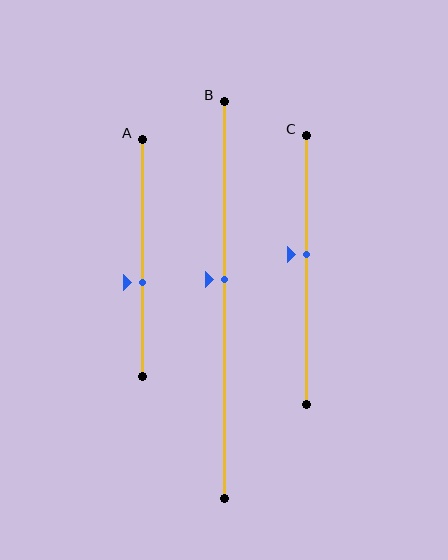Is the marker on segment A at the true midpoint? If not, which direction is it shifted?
No, the marker on segment A is shifted downward by about 10% of the segment length.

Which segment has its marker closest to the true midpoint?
Segment B has its marker closest to the true midpoint.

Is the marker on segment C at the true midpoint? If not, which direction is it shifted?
No, the marker on segment C is shifted upward by about 6% of the segment length.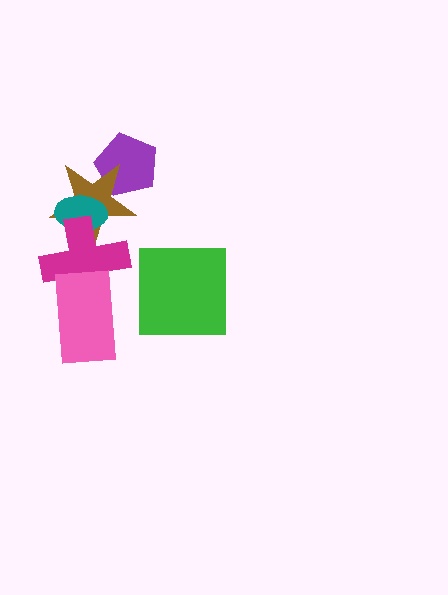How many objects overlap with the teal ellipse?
2 objects overlap with the teal ellipse.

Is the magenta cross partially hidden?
Yes, it is partially covered by another shape.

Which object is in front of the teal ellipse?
The magenta cross is in front of the teal ellipse.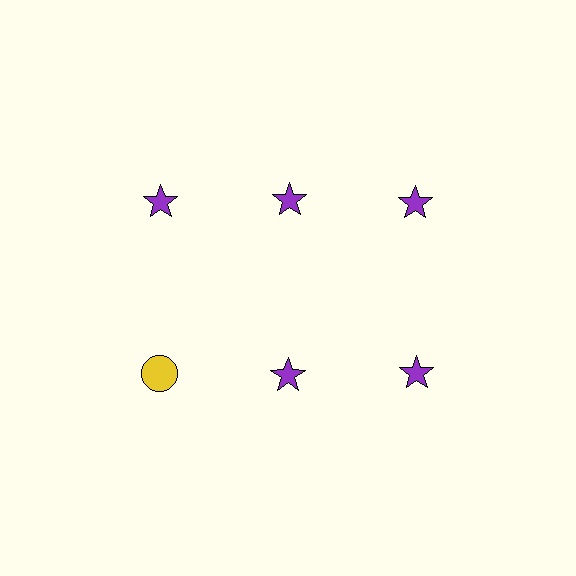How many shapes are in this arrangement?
There are 6 shapes arranged in a grid pattern.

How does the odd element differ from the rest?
It differs in both color (yellow instead of purple) and shape (circle instead of star).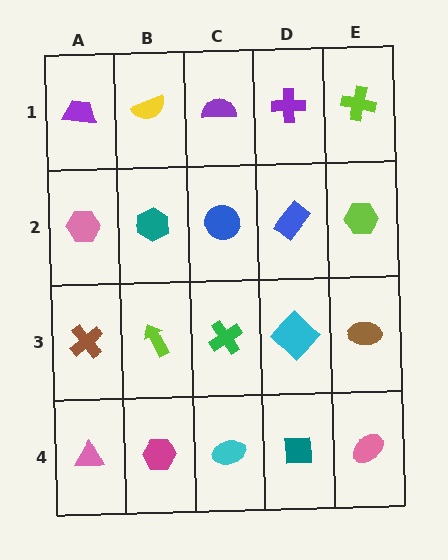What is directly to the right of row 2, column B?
A blue circle.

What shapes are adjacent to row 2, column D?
A purple cross (row 1, column D), a cyan diamond (row 3, column D), a blue circle (row 2, column C), a lime hexagon (row 2, column E).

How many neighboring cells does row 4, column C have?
3.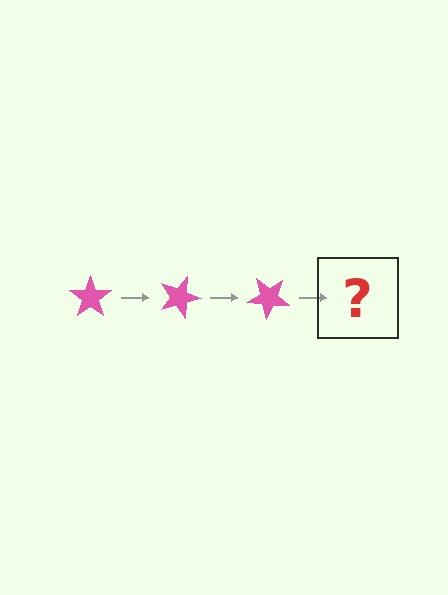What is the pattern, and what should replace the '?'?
The pattern is that the star rotates 20 degrees each step. The '?' should be a pink star rotated 60 degrees.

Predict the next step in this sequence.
The next step is a pink star rotated 60 degrees.